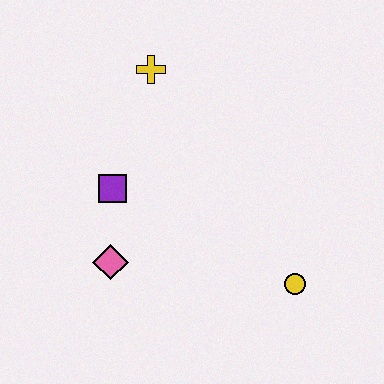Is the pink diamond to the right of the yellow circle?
No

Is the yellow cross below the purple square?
No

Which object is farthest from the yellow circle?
The yellow cross is farthest from the yellow circle.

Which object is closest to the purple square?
The pink diamond is closest to the purple square.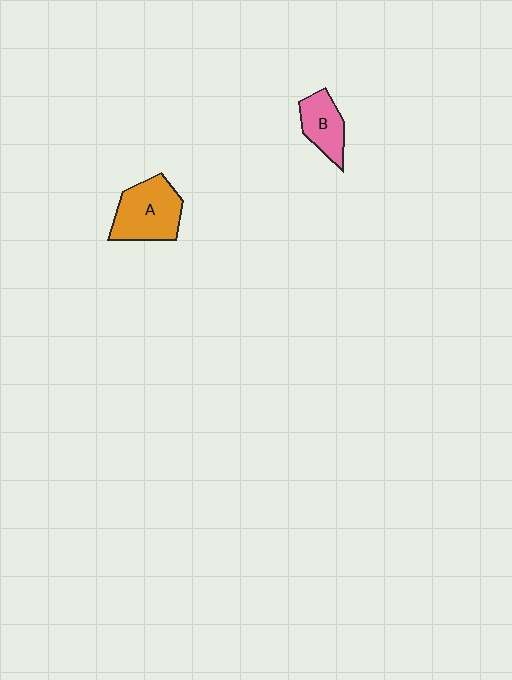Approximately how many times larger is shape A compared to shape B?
Approximately 1.5 times.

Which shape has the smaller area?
Shape B (pink).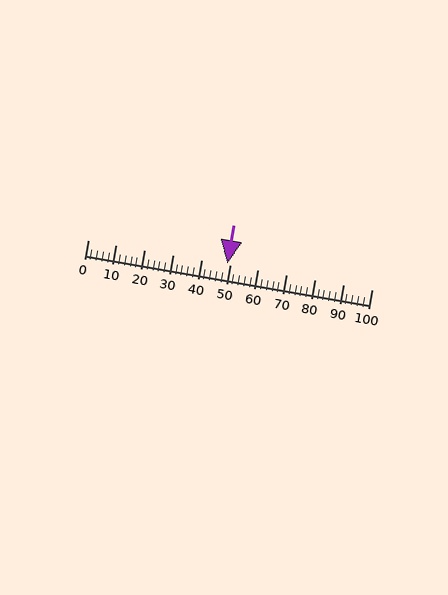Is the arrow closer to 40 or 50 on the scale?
The arrow is closer to 50.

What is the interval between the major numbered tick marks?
The major tick marks are spaced 10 units apart.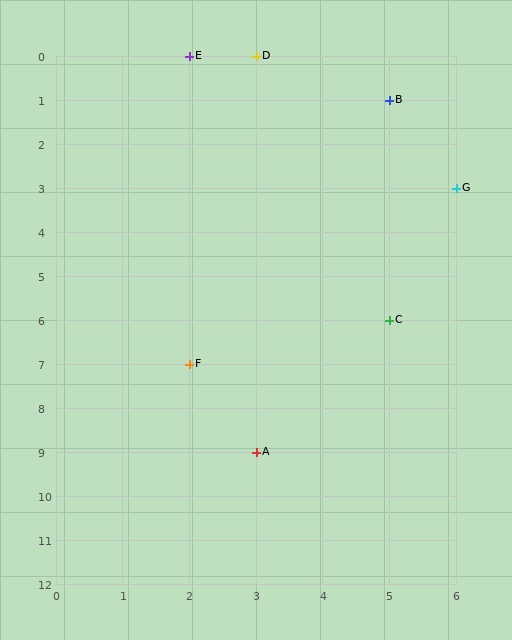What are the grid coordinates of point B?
Point B is at grid coordinates (5, 1).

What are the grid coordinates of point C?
Point C is at grid coordinates (5, 6).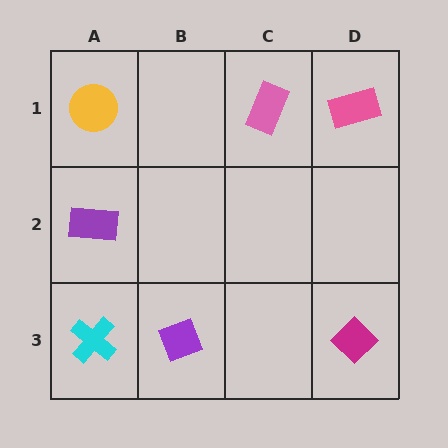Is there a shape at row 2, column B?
No, that cell is empty.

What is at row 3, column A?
A cyan cross.